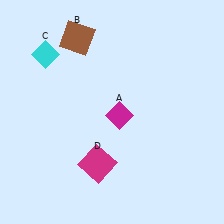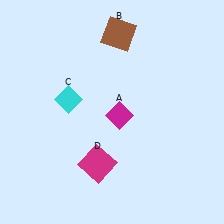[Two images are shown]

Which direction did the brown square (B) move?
The brown square (B) moved right.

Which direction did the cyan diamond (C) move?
The cyan diamond (C) moved down.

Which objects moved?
The objects that moved are: the brown square (B), the cyan diamond (C).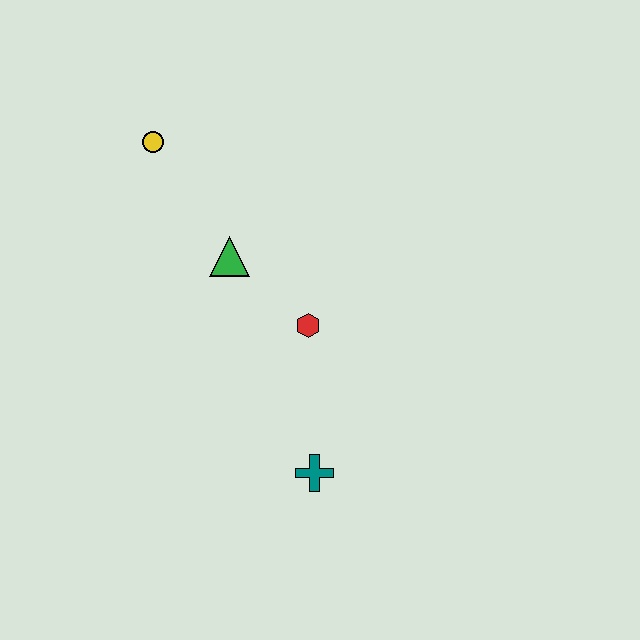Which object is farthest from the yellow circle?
The teal cross is farthest from the yellow circle.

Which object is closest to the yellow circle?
The green triangle is closest to the yellow circle.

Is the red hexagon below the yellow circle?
Yes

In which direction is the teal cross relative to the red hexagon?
The teal cross is below the red hexagon.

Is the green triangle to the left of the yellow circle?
No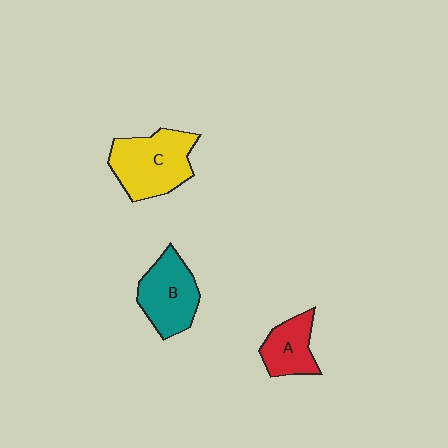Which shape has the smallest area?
Shape A (red).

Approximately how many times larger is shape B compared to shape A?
Approximately 1.4 times.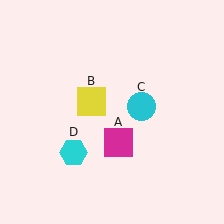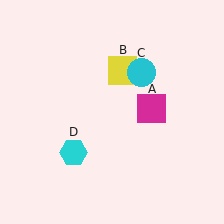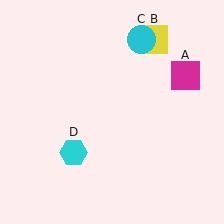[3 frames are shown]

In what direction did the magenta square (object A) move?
The magenta square (object A) moved up and to the right.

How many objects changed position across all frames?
3 objects changed position: magenta square (object A), yellow square (object B), cyan circle (object C).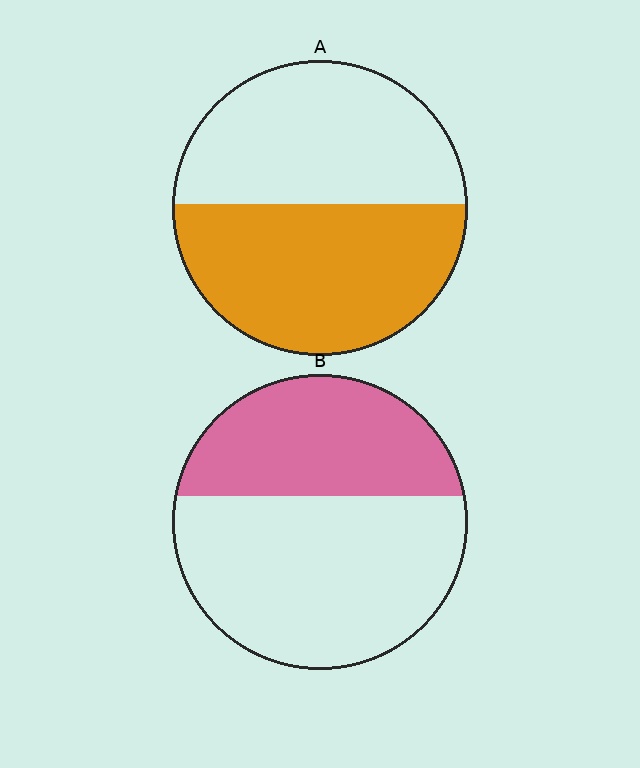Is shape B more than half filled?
No.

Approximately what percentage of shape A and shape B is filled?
A is approximately 50% and B is approximately 40%.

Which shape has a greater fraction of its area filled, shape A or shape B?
Shape A.